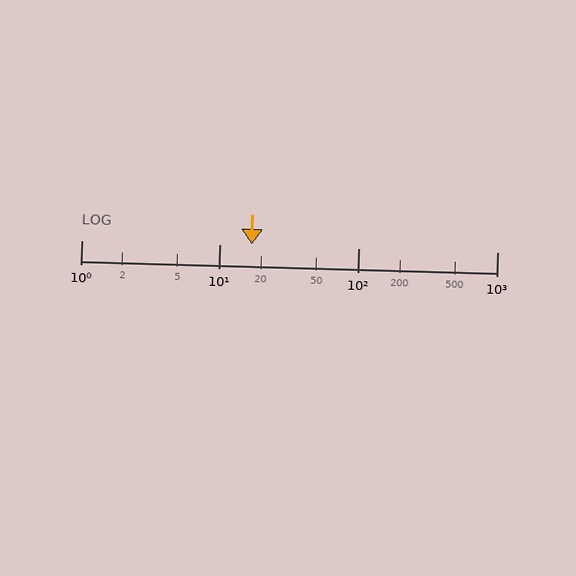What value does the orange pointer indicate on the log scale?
The pointer indicates approximately 17.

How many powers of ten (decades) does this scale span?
The scale spans 3 decades, from 1 to 1000.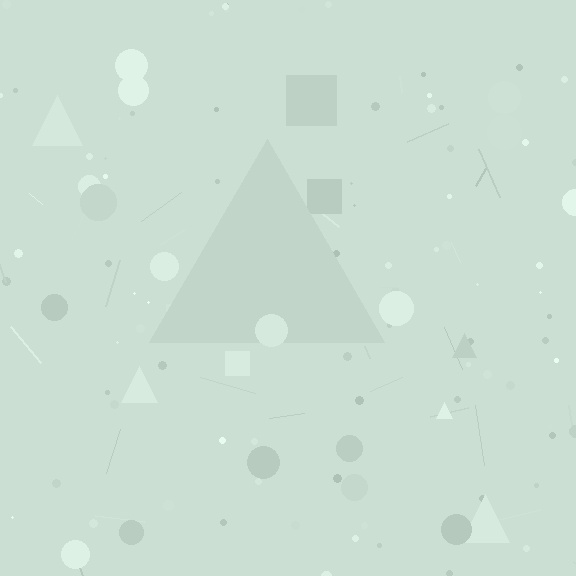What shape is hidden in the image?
A triangle is hidden in the image.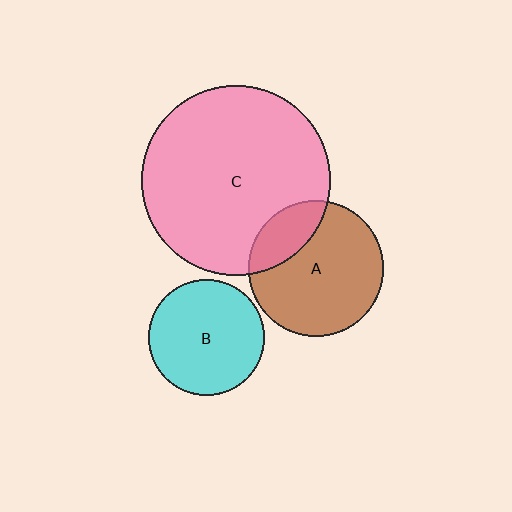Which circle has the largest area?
Circle C (pink).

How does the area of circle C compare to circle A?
Approximately 2.0 times.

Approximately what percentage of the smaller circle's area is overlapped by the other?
Approximately 20%.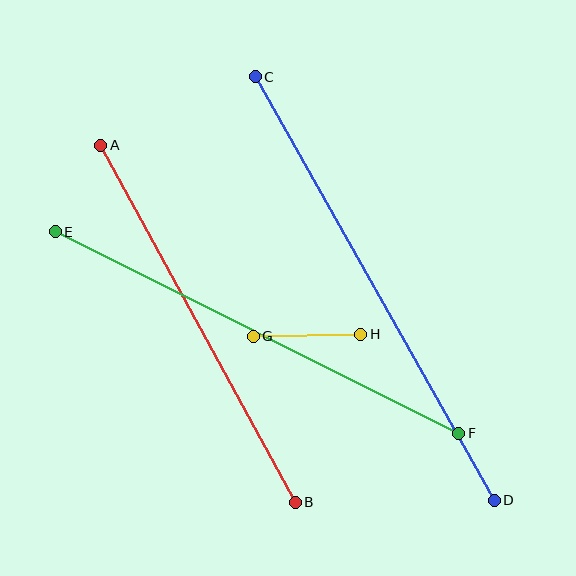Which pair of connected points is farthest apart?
Points C and D are farthest apart.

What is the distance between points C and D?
The distance is approximately 486 pixels.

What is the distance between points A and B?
The distance is approximately 407 pixels.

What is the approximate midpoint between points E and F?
The midpoint is at approximately (257, 333) pixels.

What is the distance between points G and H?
The distance is approximately 108 pixels.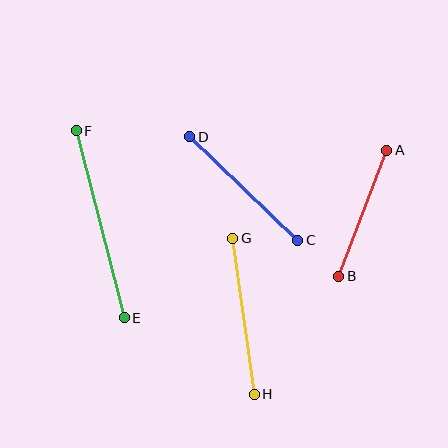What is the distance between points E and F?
The distance is approximately 193 pixels.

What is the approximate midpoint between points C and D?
The midpoint is at approximately (244, 189) pixels.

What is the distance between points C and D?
The distance is approximately 150 pixels.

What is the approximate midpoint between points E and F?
The midpoint is at approximately (100, 224) pixels.